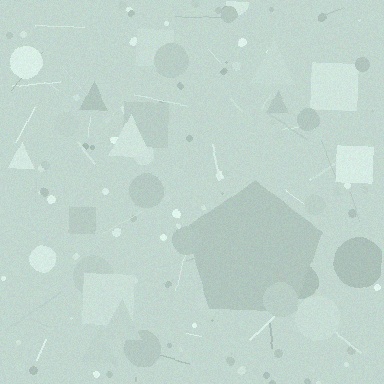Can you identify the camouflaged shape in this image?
The camouflaged shape is a pentagon.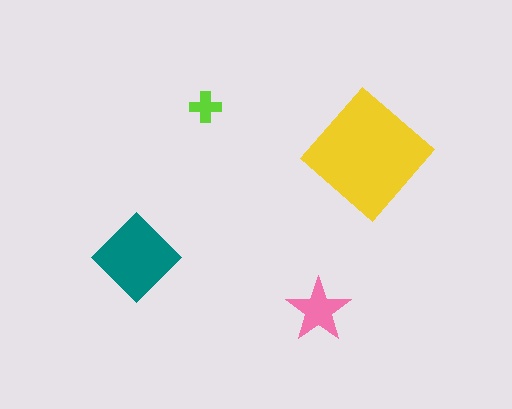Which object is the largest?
The yellow diamond.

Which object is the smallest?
The lime cross.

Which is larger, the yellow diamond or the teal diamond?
The yellow diamond.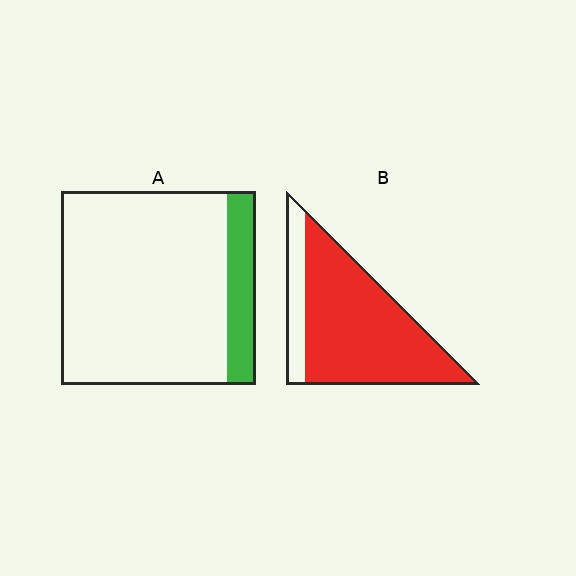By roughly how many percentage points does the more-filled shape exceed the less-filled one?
By roughly 65 percentage points (B over A).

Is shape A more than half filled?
No.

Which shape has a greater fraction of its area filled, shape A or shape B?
Shape B.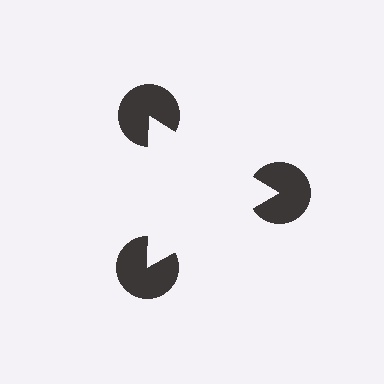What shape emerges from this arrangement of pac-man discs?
An illusory triangle — its edges are inferred from the aligned wedge cuts in the pac-man discs, not physically drawn.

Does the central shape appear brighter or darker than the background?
It typically appears slightly brighter than the background, even though no actual brightness change is drawn.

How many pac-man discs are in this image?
There are 3 — one at each vertex of the illusory triangle.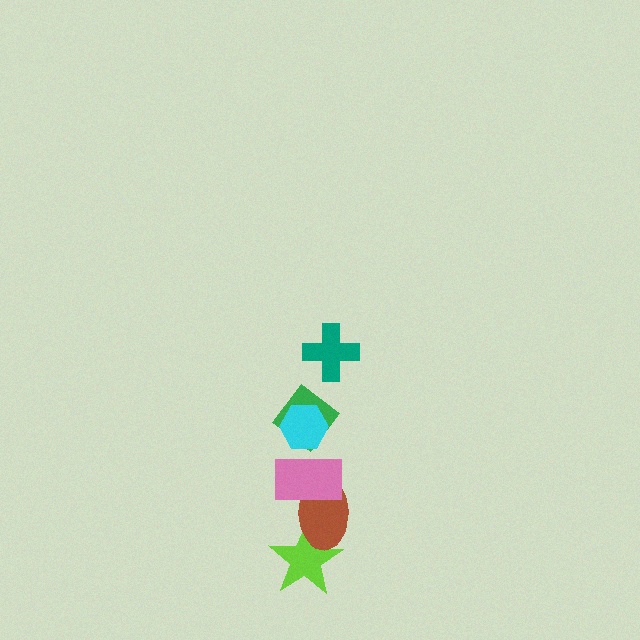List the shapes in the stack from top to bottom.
From top to bottom: the teal cross, the cyan hexagon, the green diamond, the pink rectangle, the brown ellipse, the lime star.